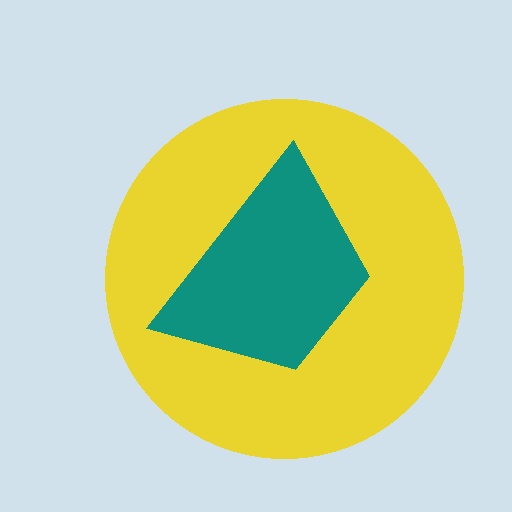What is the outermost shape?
The yellow circle.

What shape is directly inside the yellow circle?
The teal trapezoid.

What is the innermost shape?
The teal trapezoid.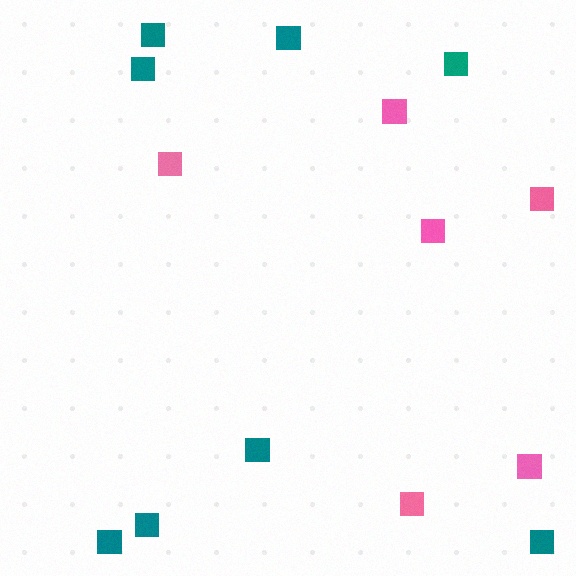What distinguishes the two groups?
There are 2 groups: one group of teal squares (8) and one group of pink squares (6).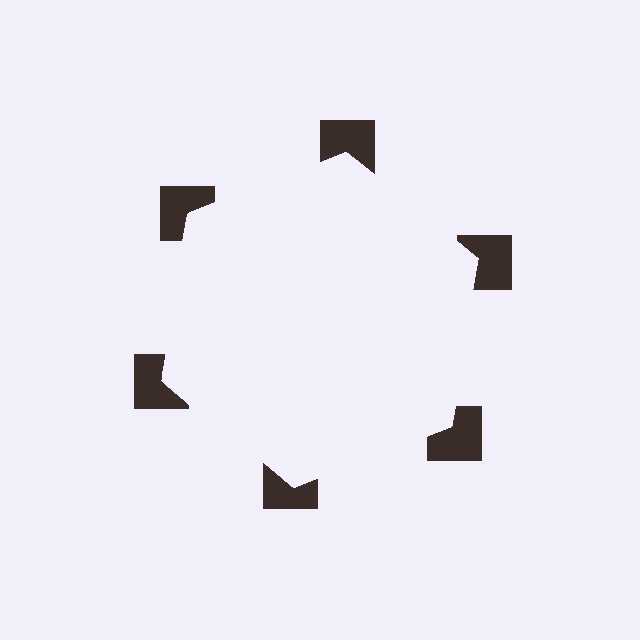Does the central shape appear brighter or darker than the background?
It typically appears slightly brighter than the background, even though no actual brightness change is drawn.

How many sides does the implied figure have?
6 sides.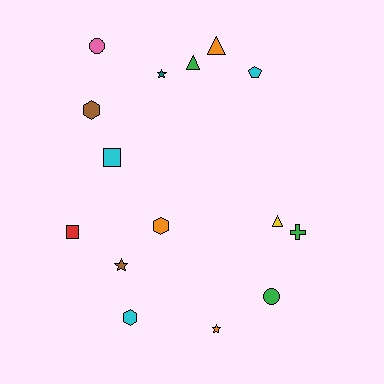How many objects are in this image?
There are 15 objects.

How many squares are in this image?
There are 2 squares.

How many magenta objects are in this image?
There are no magenta objects.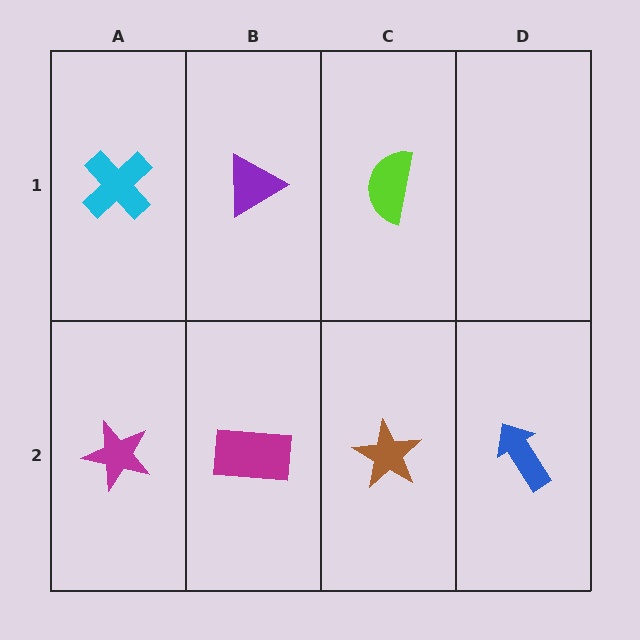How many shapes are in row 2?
4 shapes.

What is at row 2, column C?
A brown star.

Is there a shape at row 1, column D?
No, that cell is empty.